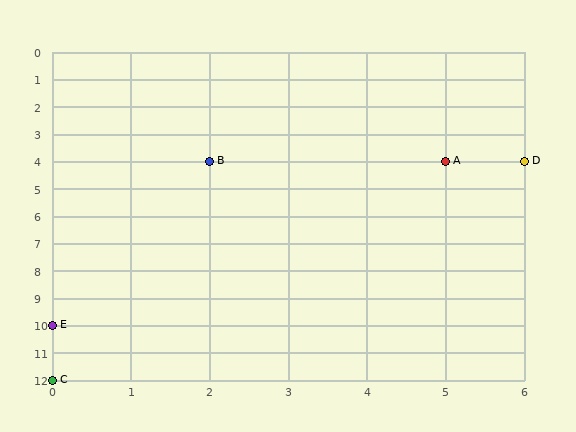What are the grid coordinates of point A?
Point A is at grid coordinates (5, 4).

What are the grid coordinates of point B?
Point B is at grid coordinates (2, 4).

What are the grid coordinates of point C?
Point C is at grid coordinates (0, 12).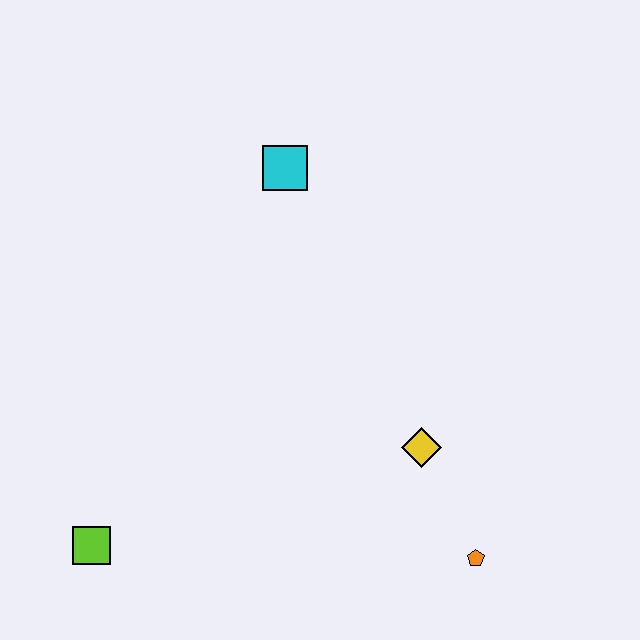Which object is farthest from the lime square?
The cyan square is farthest from the lime square.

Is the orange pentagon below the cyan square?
Yes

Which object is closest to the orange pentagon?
The yellow diamond is closest to the orange pentagon.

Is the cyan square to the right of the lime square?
Yes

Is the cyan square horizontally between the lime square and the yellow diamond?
Yes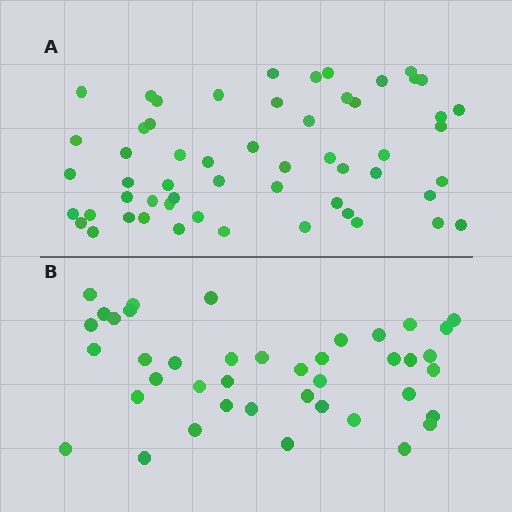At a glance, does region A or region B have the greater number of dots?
Region A (the top region) has more dots.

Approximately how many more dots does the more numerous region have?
Region A has approximately 15 more dots than region B.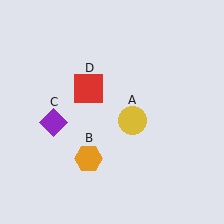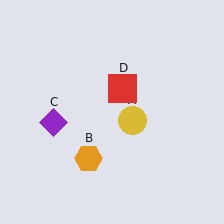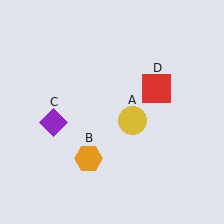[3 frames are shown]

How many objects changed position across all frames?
1 object changed position: red square (object D).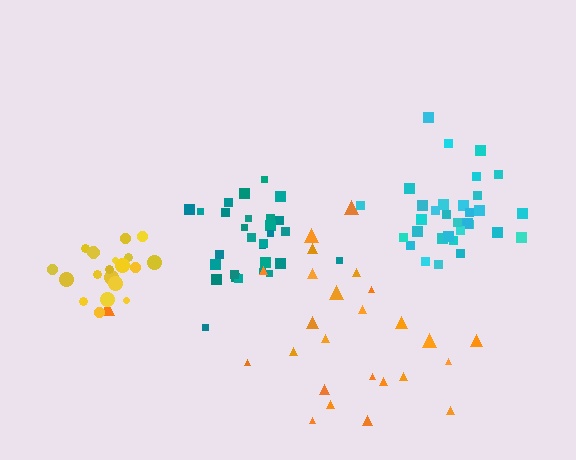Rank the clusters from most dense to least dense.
yellow, cyan, teal, orange.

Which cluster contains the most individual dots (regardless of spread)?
Cyan (32).